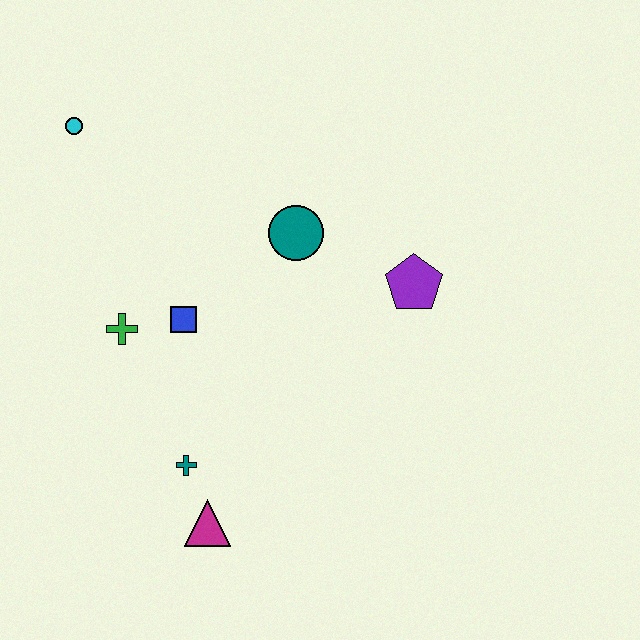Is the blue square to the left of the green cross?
No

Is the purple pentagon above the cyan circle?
No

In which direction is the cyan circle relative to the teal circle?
The cyan circle is to the left of the teal circle.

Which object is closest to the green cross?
The blue square is closest to the green cross.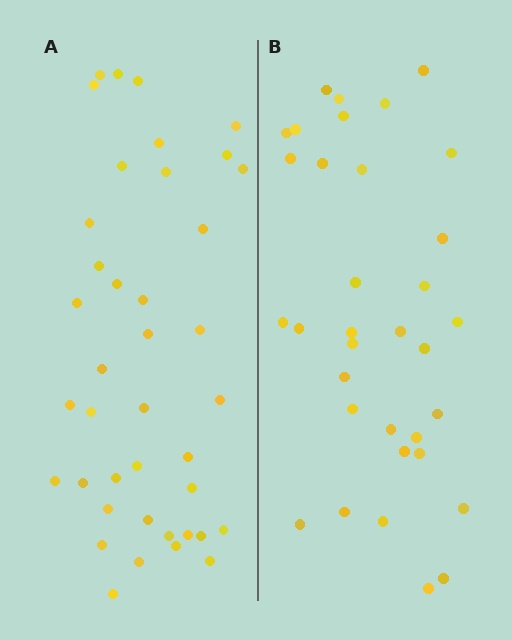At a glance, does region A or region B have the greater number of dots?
Region A (the left region) has more dots.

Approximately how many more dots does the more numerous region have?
Region A has about 6 more dots than region B.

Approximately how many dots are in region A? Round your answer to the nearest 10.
About 40 dots.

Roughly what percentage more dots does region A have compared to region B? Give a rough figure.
About 20% more.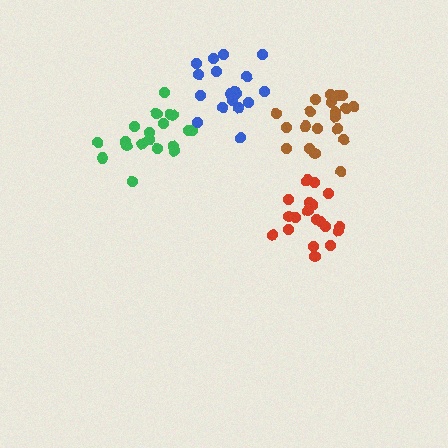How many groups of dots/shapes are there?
There are 4 groups.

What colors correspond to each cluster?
The clusters are colored: green, red, blue, brown.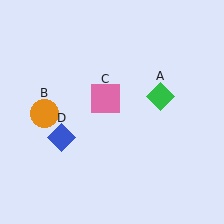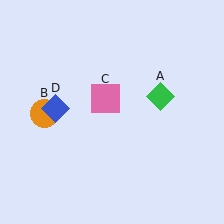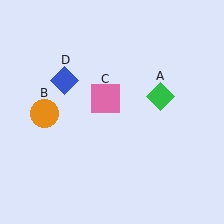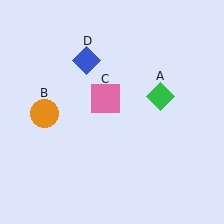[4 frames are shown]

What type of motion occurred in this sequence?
The blue diamond (object D) rotated clockwise around the center of the scene.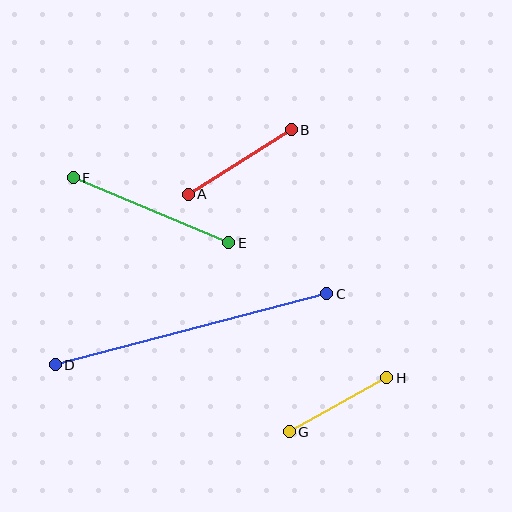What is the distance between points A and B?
The distance is approximately 122 pixels.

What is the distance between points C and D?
The distance is approximately 281 pixels.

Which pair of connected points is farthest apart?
Points C and D are farthest apart.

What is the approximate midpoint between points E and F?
The midpoint is at approximately (151, 210) pixels.